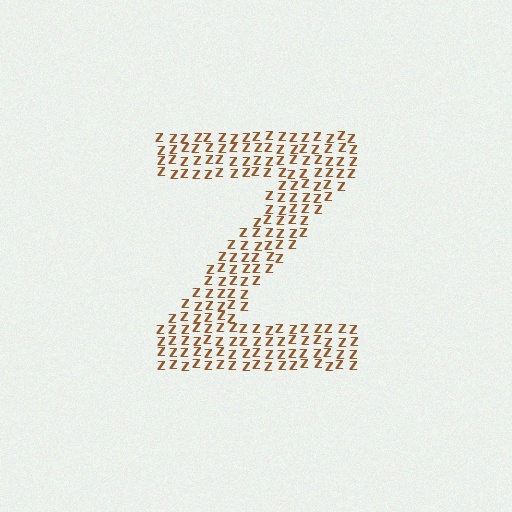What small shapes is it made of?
It is made of small letter Z's.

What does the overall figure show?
The overall figure shows the letter Z.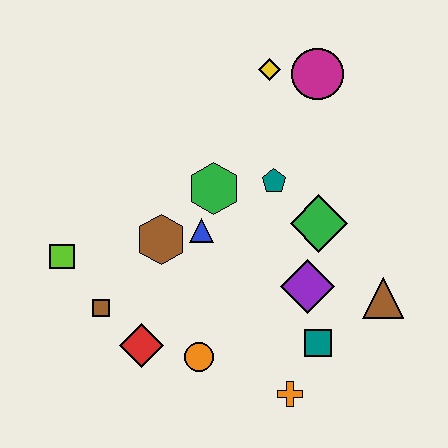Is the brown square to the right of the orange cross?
No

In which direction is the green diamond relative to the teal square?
The green diamond is above the teal square.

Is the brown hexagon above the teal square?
Yes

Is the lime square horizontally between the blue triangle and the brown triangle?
No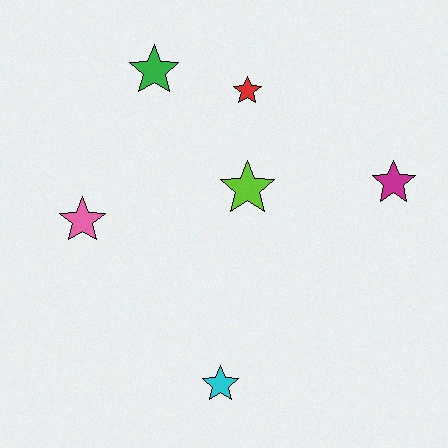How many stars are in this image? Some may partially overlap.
There are 6 stars.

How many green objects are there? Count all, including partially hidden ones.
There is 1 green object.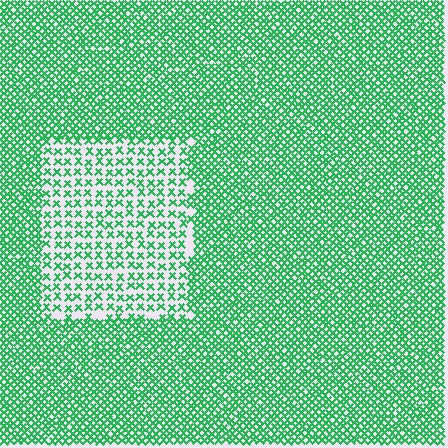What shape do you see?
I see a rectangle.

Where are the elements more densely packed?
The elements are more densely packed outside the rectangle boundary.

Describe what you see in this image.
The image contains small green elements arranged at two different densities. A rectangle-shaped region is visible where the elements are less densely packed than the surrounding area.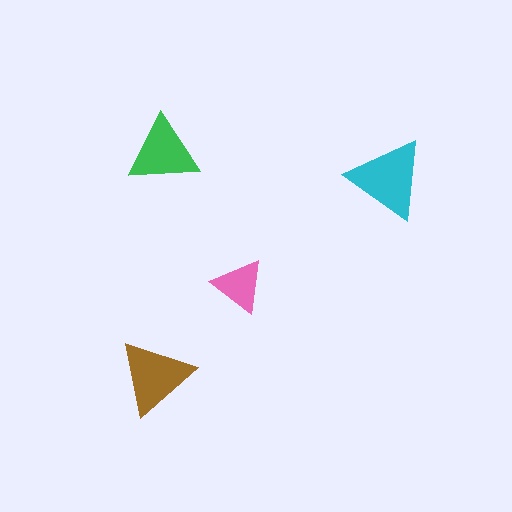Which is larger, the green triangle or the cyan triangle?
The cyan one.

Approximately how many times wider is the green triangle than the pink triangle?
About 1.5 times wider.